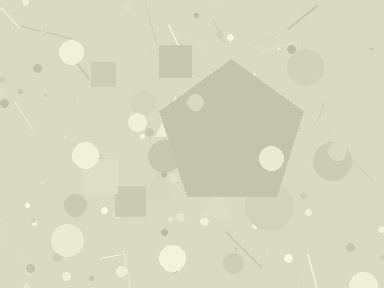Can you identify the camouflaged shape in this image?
The camouflaged shape is a pentagon.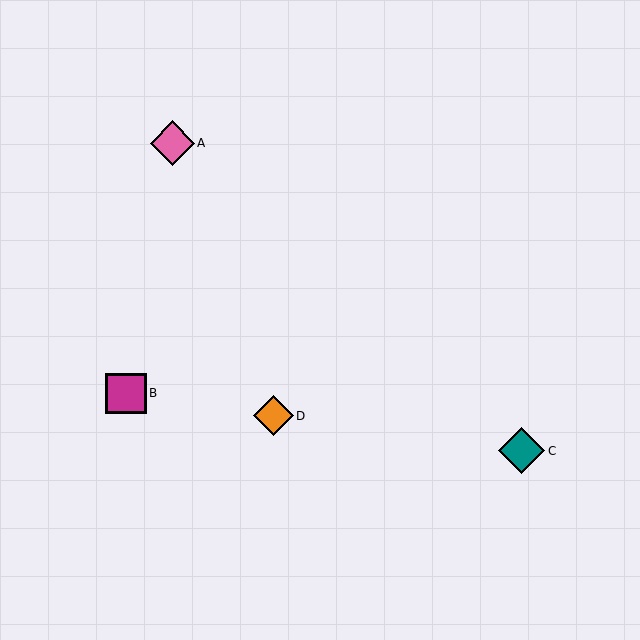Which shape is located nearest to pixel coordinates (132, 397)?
The magenta square (labeled B) at (126, 393) is nearest to that location.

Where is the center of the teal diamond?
The center of the teal diamond is at (522, 451).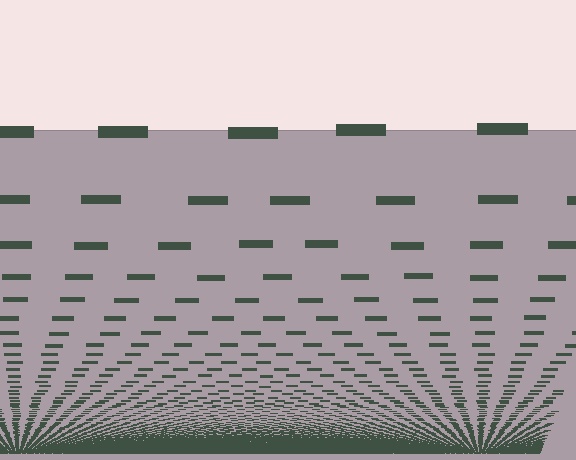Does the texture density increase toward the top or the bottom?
Density increases toward the bottom.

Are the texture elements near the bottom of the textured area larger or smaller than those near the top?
Smaller. The gradient is inverted — elements near the bottom are smaller and denser.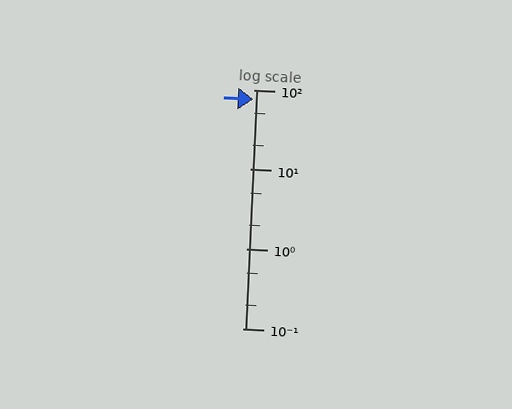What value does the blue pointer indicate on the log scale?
The pointer indicates approximately 75.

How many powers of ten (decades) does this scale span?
The scale spans 3 decades, from 0.1 to 100.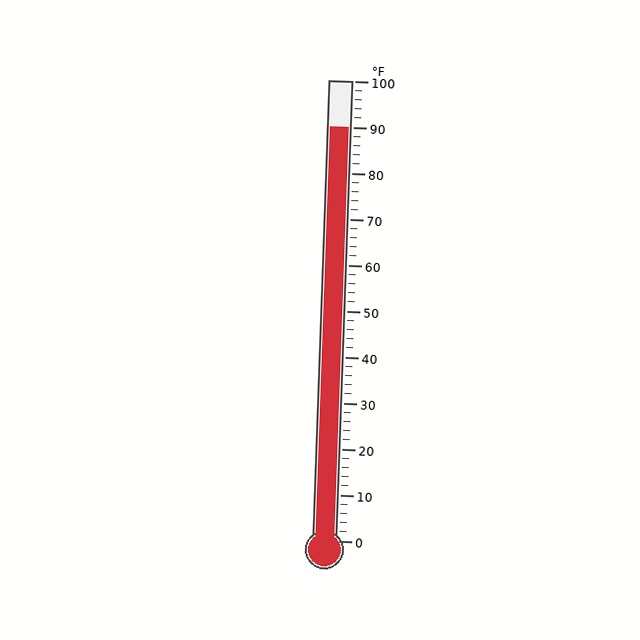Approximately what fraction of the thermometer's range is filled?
The thermometer is filled to approximately 90% of its range.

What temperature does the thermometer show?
The thermometer shows approximately 90°F.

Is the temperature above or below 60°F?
The temperature is above 60°F.